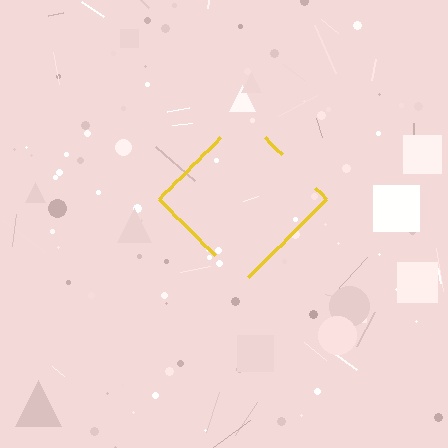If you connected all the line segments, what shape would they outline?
They would outline a diamond.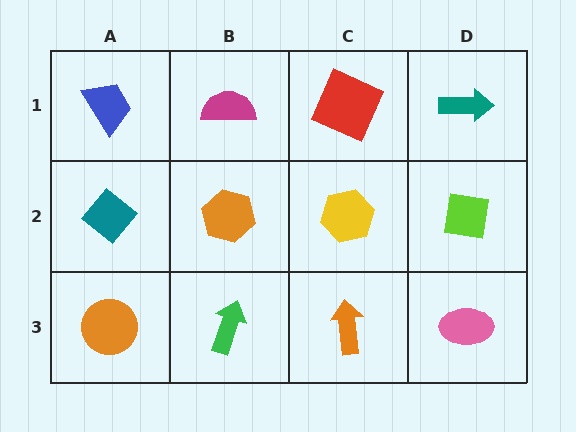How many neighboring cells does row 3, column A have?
2.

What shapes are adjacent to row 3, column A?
A teal diamond (row 2, column A), a green arrow (row 3, column B).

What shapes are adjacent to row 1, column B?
An orange hexagon (row 2, column B), a blue trapezoid (row 1, column A), a red square (row 1, column C).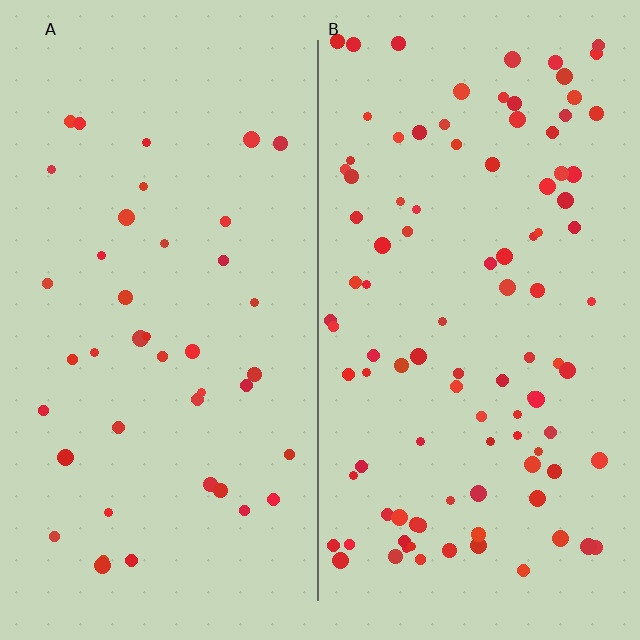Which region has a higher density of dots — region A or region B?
B (the right).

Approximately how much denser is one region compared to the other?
Approximately 2.4× — region B over region A.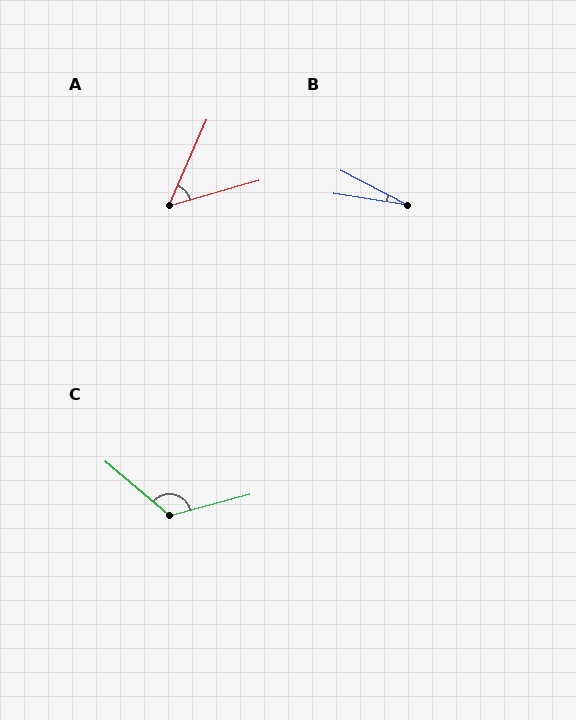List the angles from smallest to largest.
B (19°), A (50°), C (125°).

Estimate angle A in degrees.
Approximately 50 degrees.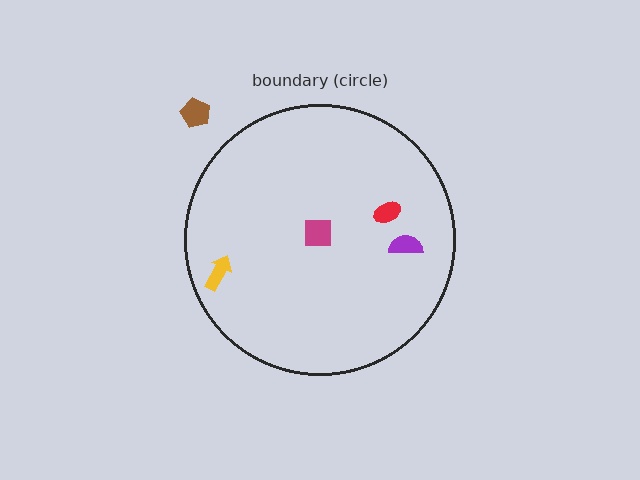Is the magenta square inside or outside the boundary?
Inside.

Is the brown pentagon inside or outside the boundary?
Outside.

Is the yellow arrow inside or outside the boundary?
Inside.